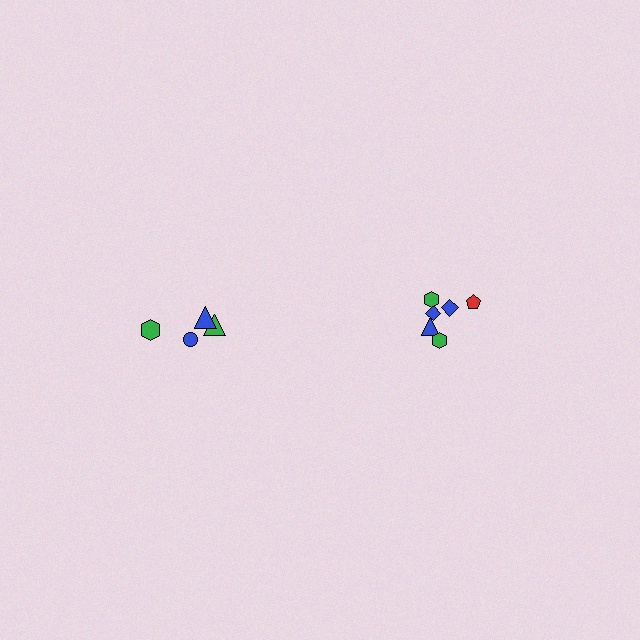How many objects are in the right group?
There are 6 objects.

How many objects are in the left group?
There are 4 objects.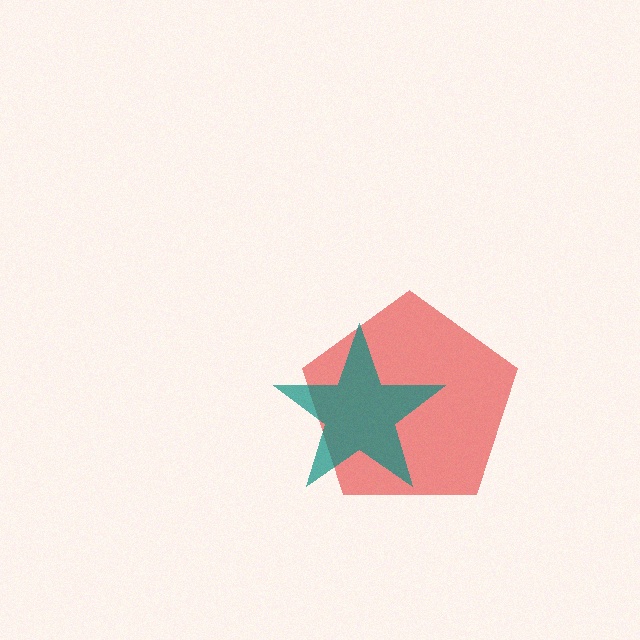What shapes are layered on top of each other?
The layered shapes are: a red pentagon, a teal star.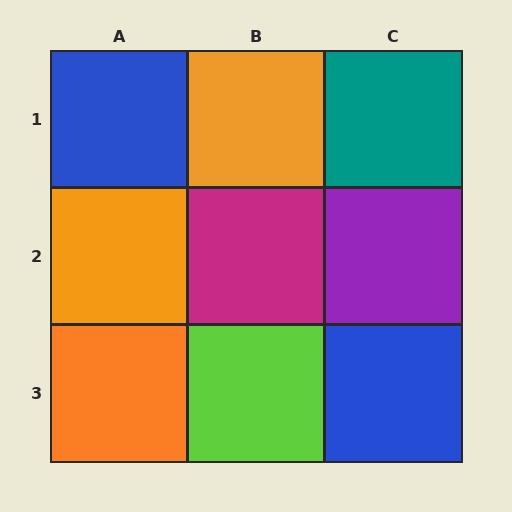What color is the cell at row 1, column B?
Orange.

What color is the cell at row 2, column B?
Magenta.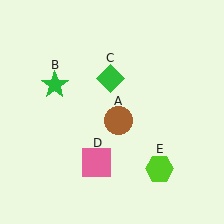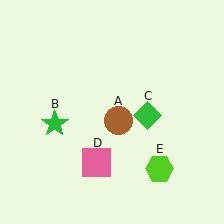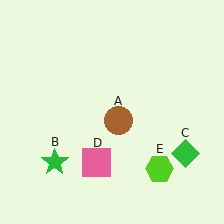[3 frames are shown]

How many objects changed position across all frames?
2 objects changed position: green star (object B), green diamond (object C).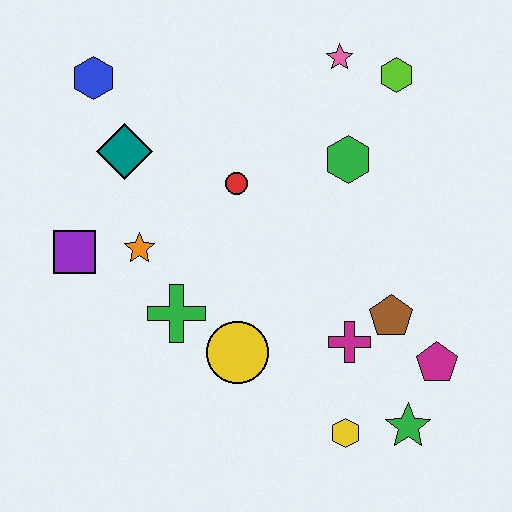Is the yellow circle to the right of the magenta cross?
No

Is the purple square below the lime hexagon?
Yes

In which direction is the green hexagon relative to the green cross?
The green hexagon is to the right of the green cross.